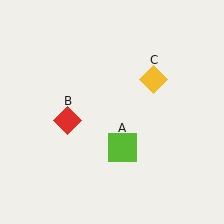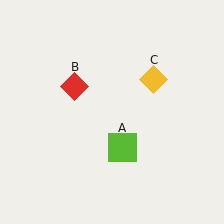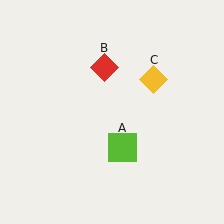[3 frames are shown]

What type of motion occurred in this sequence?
The red diamond (object B) rotated clockwise around the center of the scene.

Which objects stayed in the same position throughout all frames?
Lime square (object A) and yellow diamond (object C) remained stationary.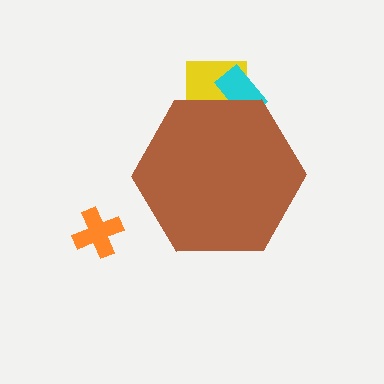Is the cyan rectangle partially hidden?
Yes, the cyan rectangle is partially hidden behind the brown hexagon.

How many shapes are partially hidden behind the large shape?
2 shapes are partially hidden.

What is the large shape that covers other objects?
A brown hexagon.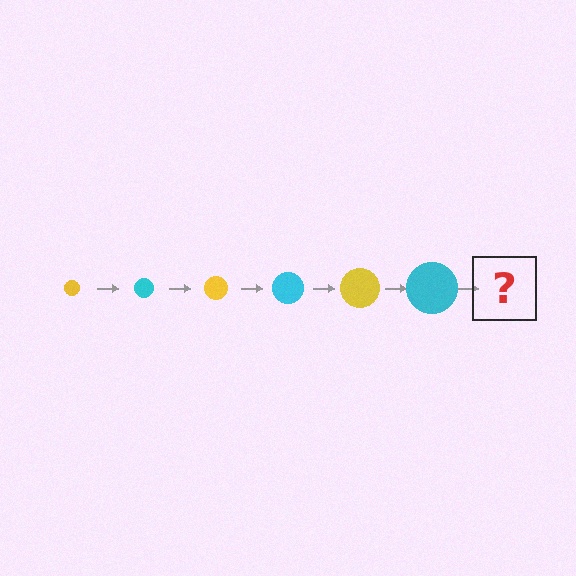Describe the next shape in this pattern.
It should be a yellow circle, larger than the previous one.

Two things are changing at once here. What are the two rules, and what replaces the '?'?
The two rules are that the circle grows larger each step and the color cycles through yellow and cyan. The '?' should be a yellow circle, larger than the previous one.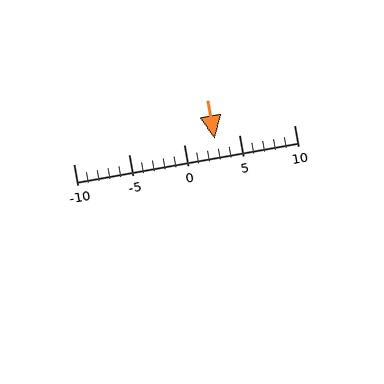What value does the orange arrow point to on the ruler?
The orange arrow points to approximately 3.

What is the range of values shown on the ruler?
The ruler shows values from -10 to 10.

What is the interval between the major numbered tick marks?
The major tick marks are spaced 5 units apart.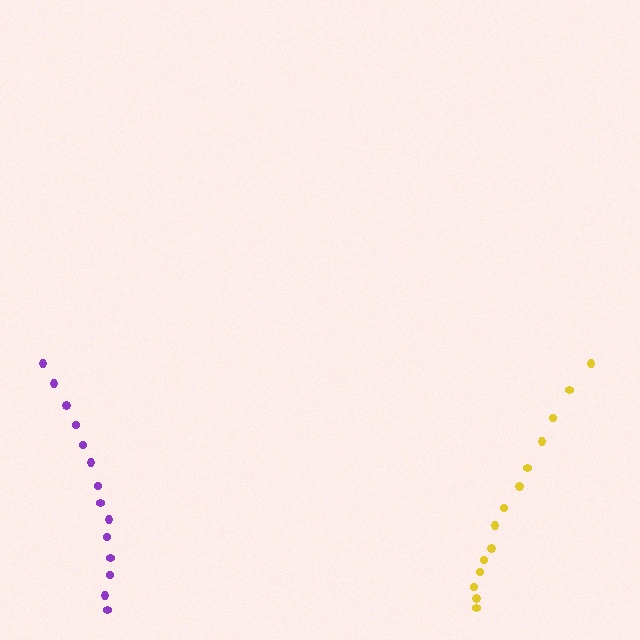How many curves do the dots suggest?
There are 2 distinct paths.